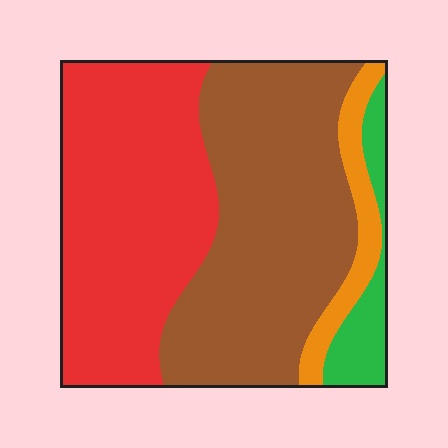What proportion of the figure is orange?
Orange takes up about one tenth (1/10) of the figure.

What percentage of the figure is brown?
Brown covers 44% of the figure.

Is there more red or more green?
Red.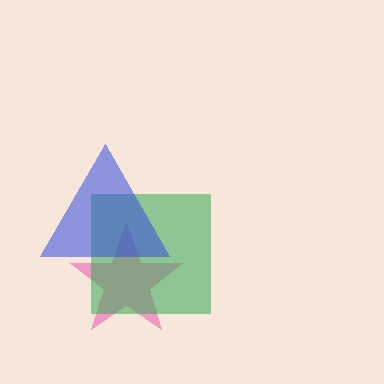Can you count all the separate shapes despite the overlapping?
Yes, there are 3 separate shapes.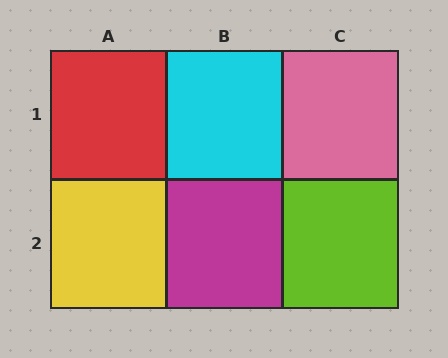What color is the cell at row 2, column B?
Magenta.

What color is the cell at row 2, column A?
Yellow.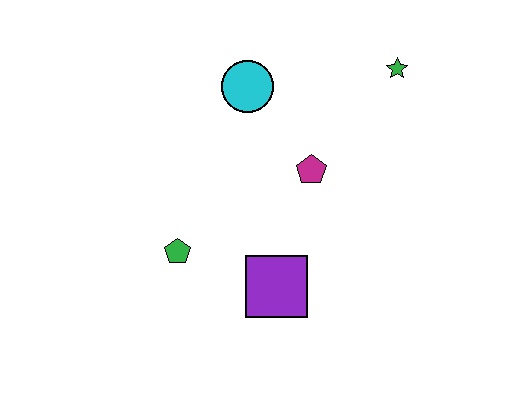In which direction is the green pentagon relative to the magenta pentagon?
The green pentagon is to the left of the magenta pentagon.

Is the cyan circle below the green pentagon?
No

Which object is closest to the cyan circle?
The magenta pentagon is closest to the cyan circle.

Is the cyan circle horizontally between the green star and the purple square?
No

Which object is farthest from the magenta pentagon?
The green pentagon is farthest from the magenta pentagon.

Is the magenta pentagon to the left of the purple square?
No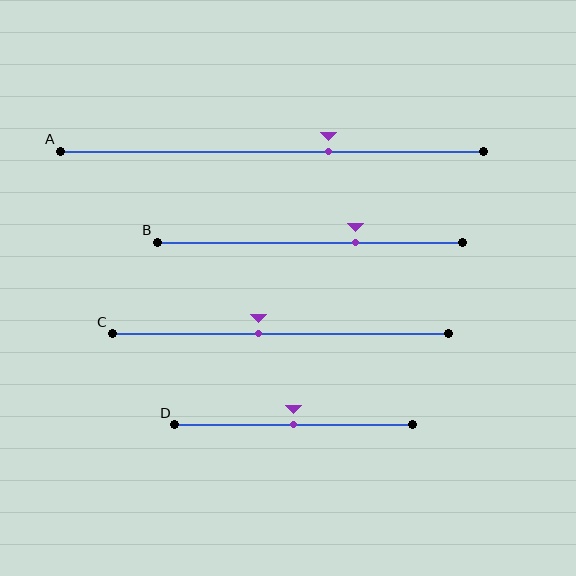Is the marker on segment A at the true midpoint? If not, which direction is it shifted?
No, the marker on segment A is shifted to the right by about 13% of the segment length.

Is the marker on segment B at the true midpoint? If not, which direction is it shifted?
No, the marker on segment B is shifted to the right by about 15% of the segment length.